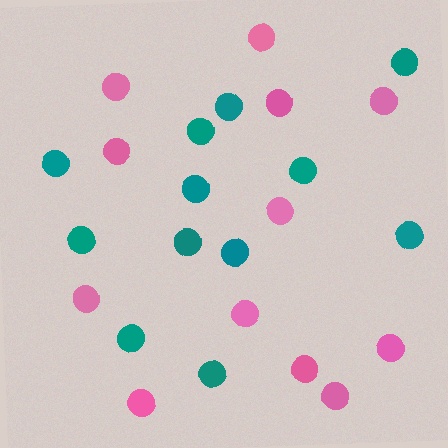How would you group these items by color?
There are 2 groups: one group of pink circles (12) and one group of teal circles (12).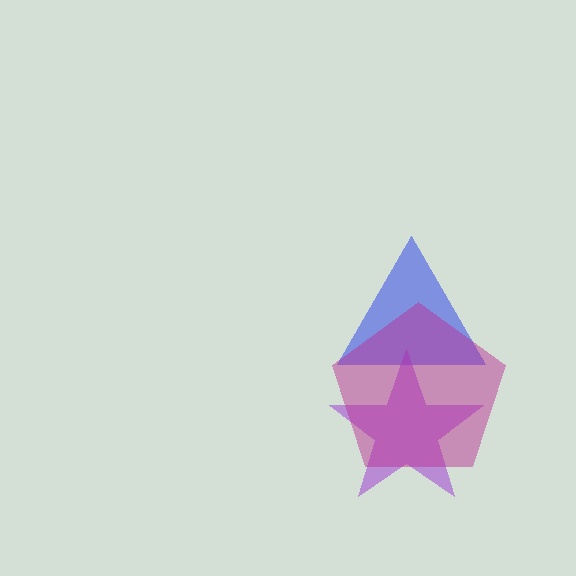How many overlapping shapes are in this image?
There are 3 overlapping shapes in the image.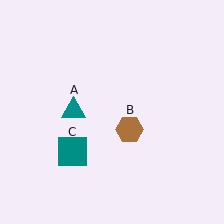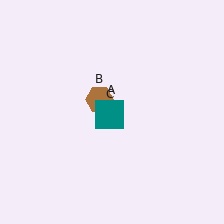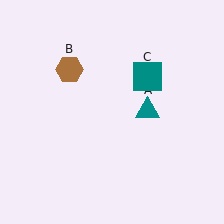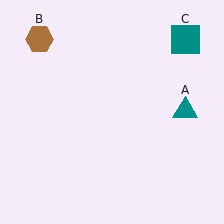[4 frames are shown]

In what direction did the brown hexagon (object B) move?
The brown hexagon (object B) moved up and to the left.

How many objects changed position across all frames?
3 objects changed position: teal triangle (object A), brown hexagon (object B), teal square (object C).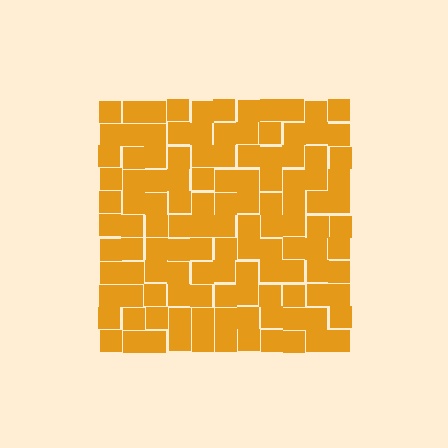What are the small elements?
The small elements are squares.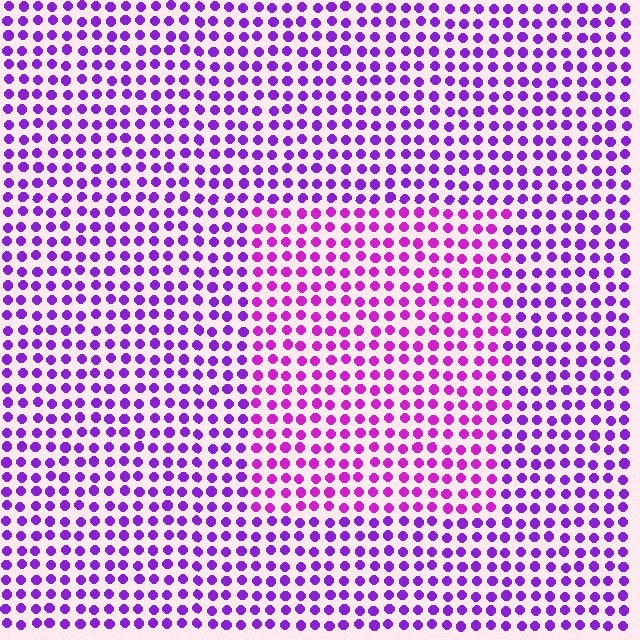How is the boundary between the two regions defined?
The boundary is defined purely by a slight shift in hue (about 26 degrees). Spacing, size, and orientation are identical on both sides.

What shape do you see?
I see a rectangle.